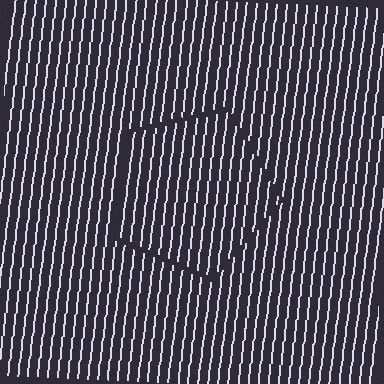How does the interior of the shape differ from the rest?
The interior of the shape contains the same grating, shifted by half a period — the contour is defined by the phase discontinuity where line-ends from the inner and outer gratings abut.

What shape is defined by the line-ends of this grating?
An illusory pentagon. The interior of the shape contains the same grating, shifted by half a period — the contour is defined by the phase discontinuity where line-ends from the inner and outer gratings abut.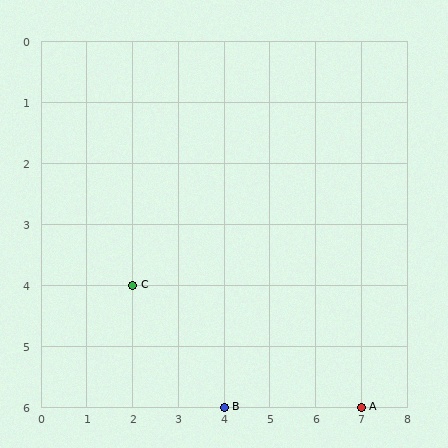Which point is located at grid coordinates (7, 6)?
Point A is at (7, 6).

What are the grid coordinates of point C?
Point C is at grid coordinates (2, 4).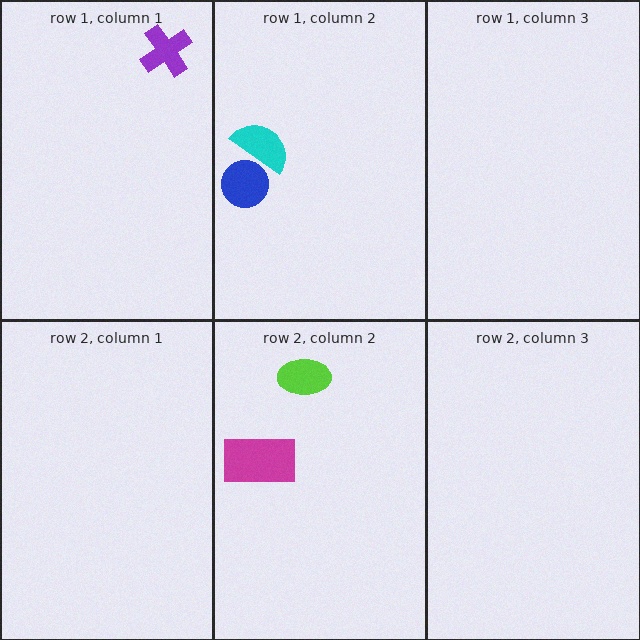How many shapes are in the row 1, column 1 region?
1.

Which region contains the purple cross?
The row 1, column 1 region.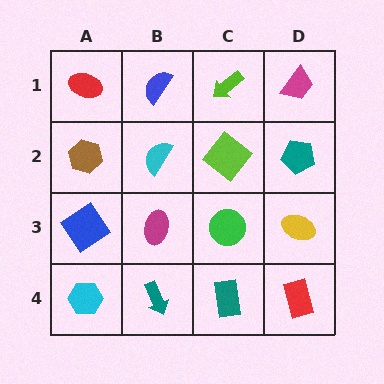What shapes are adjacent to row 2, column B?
A blue semicircle (row 1, column B), a magenta ellipse (row 3, column B), a brown hexagon (row 2, column A), a lime diamond (row 2, column C).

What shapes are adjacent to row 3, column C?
A lime diamond (row 2, column C), a teal rectangle (row 4, column C), a magenta ellipse (row 3, column B), a yellow ellipse (row 3, column D).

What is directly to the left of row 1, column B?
A red ellipse.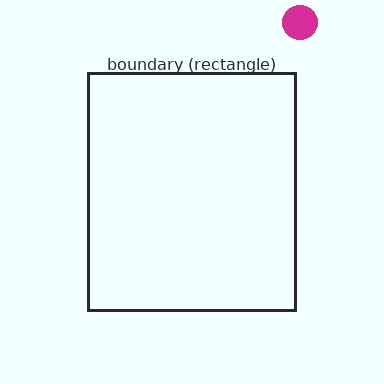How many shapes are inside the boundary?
0 inside, 1 outside.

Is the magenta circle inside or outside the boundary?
Outside.